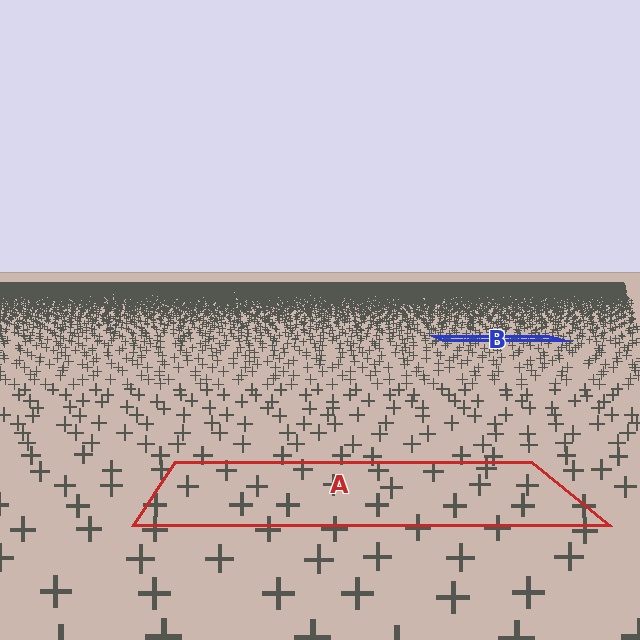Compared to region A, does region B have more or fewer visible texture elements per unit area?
Region B has more texture elements per unit area — they are packed more densely because it is farther away.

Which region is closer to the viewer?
Region A is closer. The texture elements there are larger and more spread out.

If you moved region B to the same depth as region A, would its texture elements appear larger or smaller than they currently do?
They would appear larger. At a closer depth, the same texture elements are projected at a bigger on-screen size.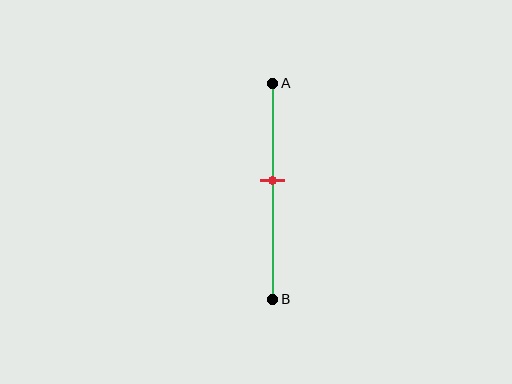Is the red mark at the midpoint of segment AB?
No, the mark is at about 45% from A, not at the 50% midpoint.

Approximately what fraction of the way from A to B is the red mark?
The red mark is approximately 45% of the way from A to B.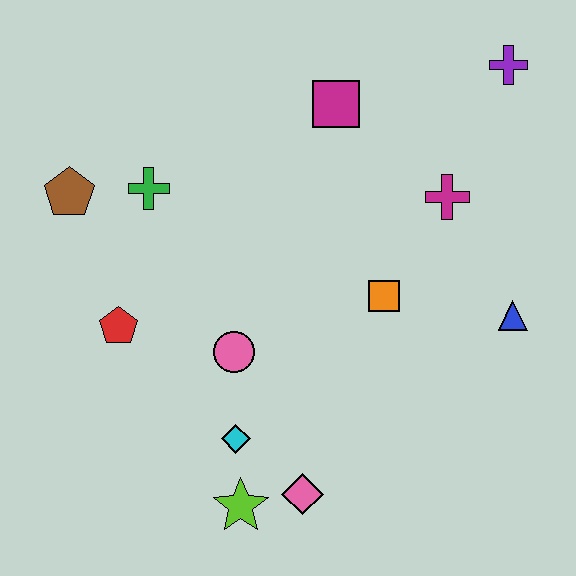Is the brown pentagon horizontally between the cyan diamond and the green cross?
No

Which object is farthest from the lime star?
The purple cross is farthest from the lime star.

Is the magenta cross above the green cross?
No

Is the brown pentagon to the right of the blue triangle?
No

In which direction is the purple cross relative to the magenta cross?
The purple cross is above the magenta cross.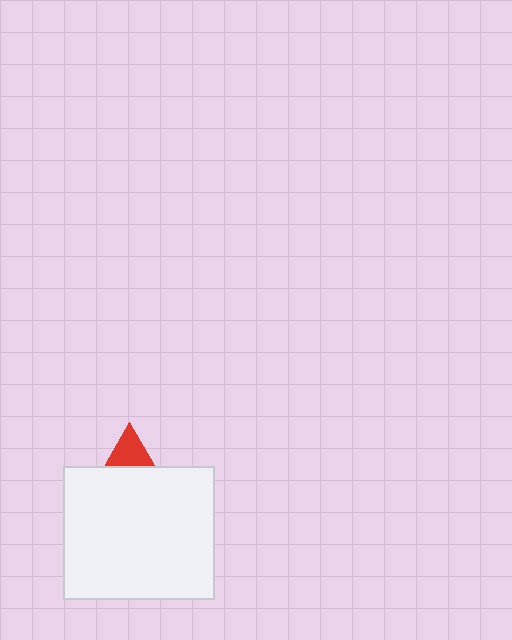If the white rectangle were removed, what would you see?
You would see the complete red triangle.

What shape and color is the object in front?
The object in front is a white rectangle.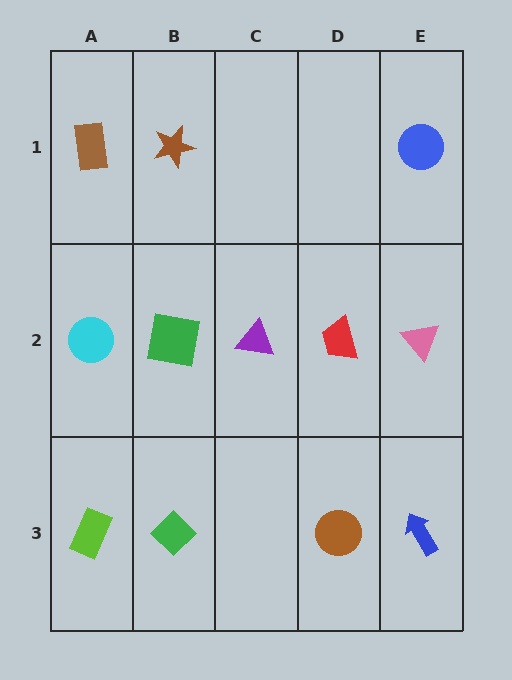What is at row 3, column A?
A lime rectangle.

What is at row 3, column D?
A brown circle.